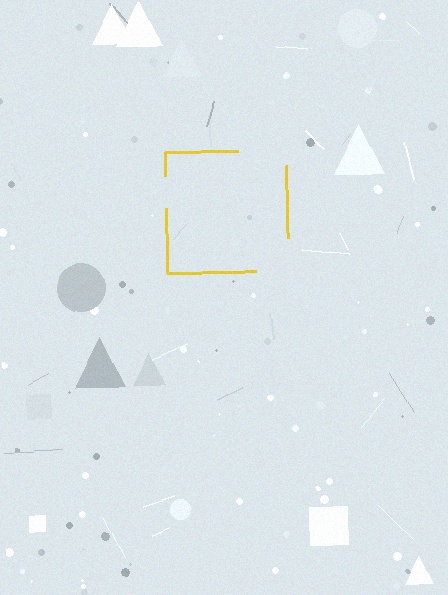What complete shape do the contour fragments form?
The contour fragments form a square.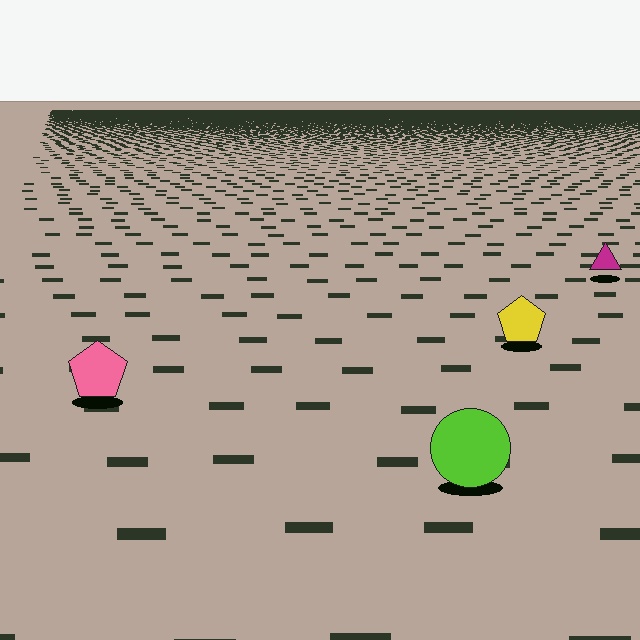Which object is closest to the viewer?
The lime circle is closest. The texture marks near it are larger and more spread out.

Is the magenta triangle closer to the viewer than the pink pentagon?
No. The pink pentagon is closer — you can tell from the texture gradient: the ground texture is coarser near it.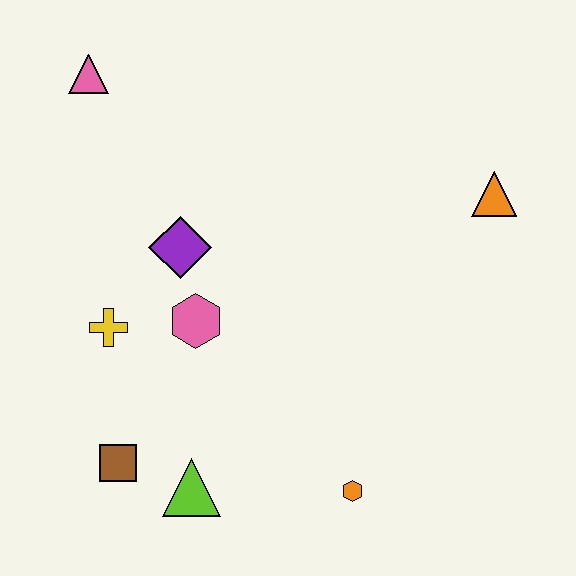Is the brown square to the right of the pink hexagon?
No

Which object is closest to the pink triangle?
The purple diamond is closest to the pink triangle.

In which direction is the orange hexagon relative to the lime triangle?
The orange hexagon is to the right of the lime triangle.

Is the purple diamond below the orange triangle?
Yes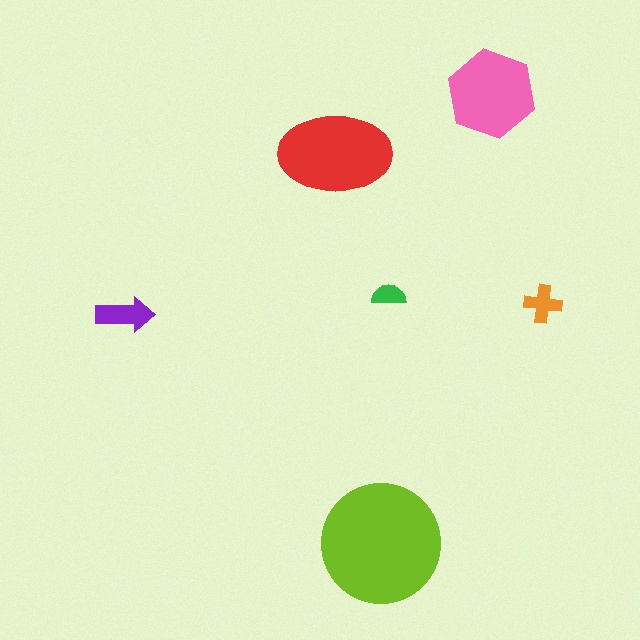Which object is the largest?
The lime circle.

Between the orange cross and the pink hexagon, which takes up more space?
The pink hexagon.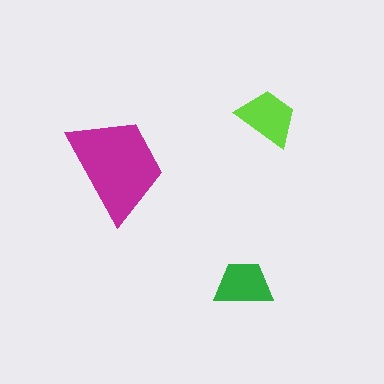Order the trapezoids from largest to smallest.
the magenta one, the lime one, the green one.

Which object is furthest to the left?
The magenta trapezoid is leftmost.